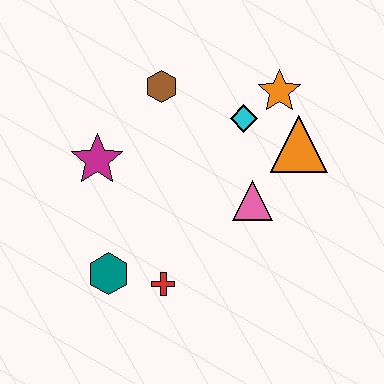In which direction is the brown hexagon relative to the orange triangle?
The brown hexagon is to the left of the orange triangle.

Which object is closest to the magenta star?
The brown hexagon is closest to the magenta star.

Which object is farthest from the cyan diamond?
The teal hexagon is farthest from the cyan diamond.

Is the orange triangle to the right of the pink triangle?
Yes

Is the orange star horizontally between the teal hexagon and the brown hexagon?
No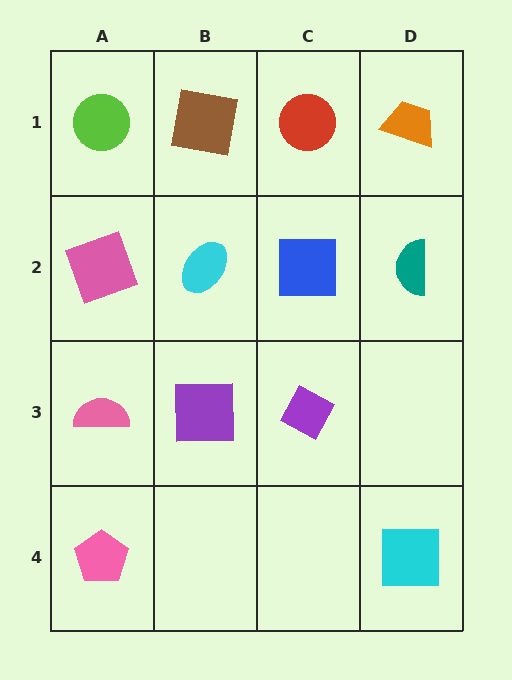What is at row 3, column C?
A purple diamond.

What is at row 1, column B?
A brown square.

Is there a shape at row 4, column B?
No, that cell is empty.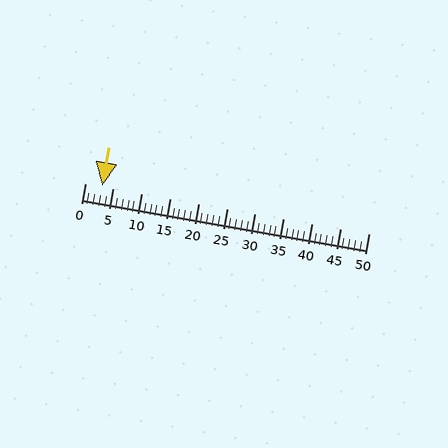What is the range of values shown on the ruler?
The ruler shows values from 0 to 50.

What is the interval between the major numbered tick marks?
The major tick marks are spaced 5 units apart.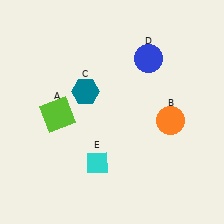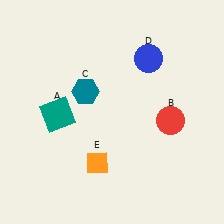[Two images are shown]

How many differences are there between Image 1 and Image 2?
There are 3 differences between the two images.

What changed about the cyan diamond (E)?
In Image 1, E is cyan. In Image 2, it changed to orange.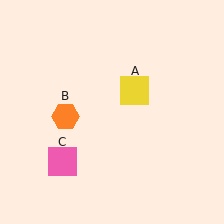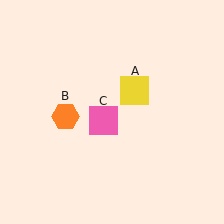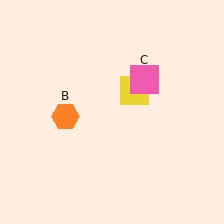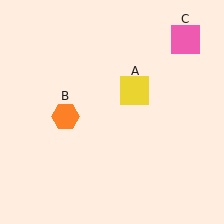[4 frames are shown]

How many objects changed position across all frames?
1 object changed position: pink square (object C).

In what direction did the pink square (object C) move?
The pink square (object C) moved up and to the right.